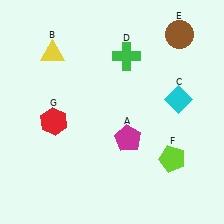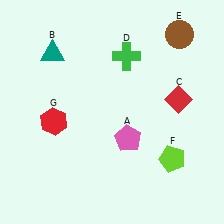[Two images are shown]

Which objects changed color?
A changed from magenta to pink. B changed from yellow to teal. C changed from cyan to red.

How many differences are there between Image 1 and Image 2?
There are 3 differences between the two images.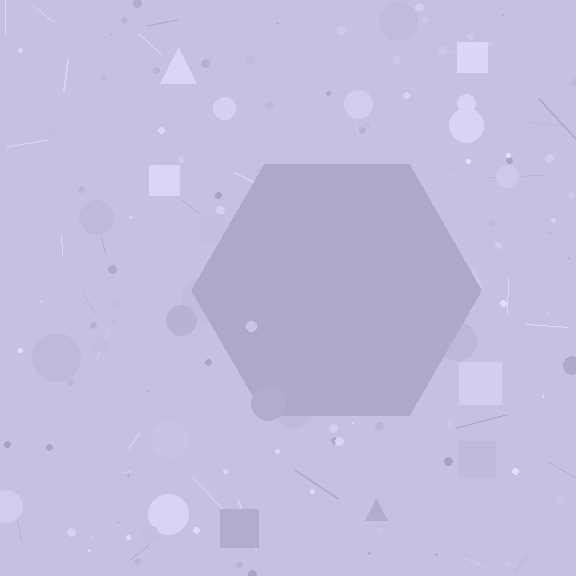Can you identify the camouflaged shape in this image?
The camouflaged shape is a hexagon.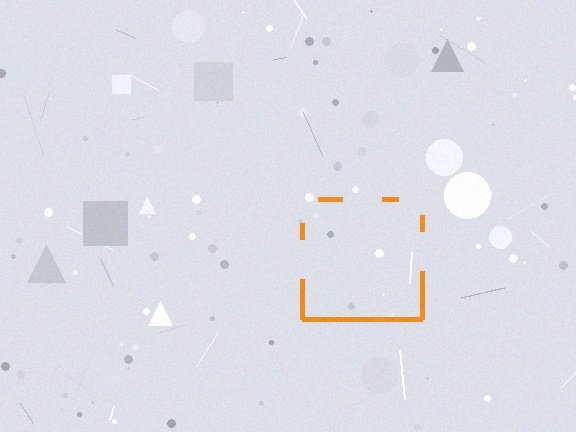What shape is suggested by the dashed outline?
The dashed outline suggests a square.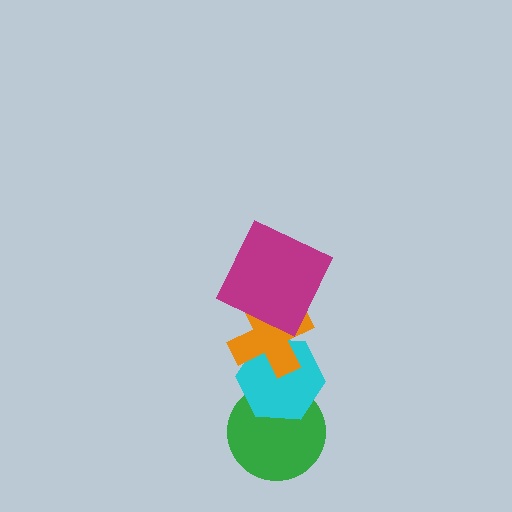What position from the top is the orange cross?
The orange cross is 2nd from the top.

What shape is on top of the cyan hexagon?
The orange cross is on top of the cyan hexagon.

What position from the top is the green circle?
The green circle is 4th from the top.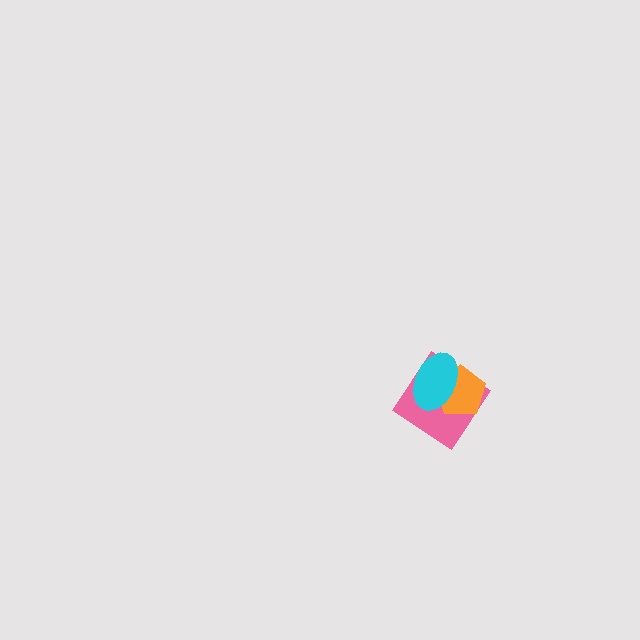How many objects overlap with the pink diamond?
2 objects overlap with the pink diamond.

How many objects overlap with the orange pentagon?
2 objects overlap with the orange pentagon.